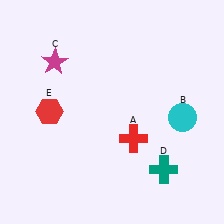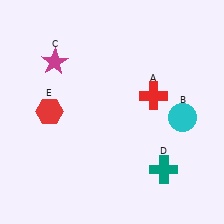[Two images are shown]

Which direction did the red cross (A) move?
The red cross (A) moved up.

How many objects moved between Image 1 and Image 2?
1 object moved between the two images.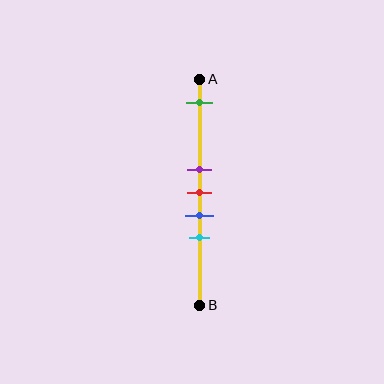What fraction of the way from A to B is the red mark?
The red mark is approximately 50% (0.5) of the way from A to B.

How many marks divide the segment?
There are 5 marks dividing the segment.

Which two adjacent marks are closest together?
The purple and red marks are the closest adjacent pair.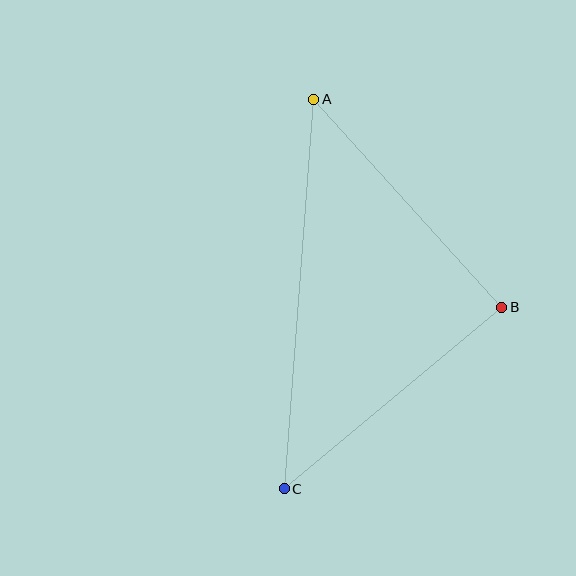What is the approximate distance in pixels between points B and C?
The distance between B and C is approximately 283 pixels.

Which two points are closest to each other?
Points A and B are closest to each other.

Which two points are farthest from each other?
Points A and C are farthest from each other.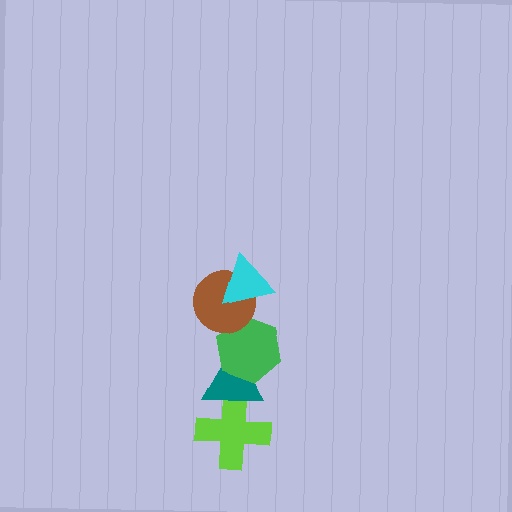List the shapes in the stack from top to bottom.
From top to bottom: the cyan triangle, the brown circle, the green hexagon, the teal triangle, the lime cross.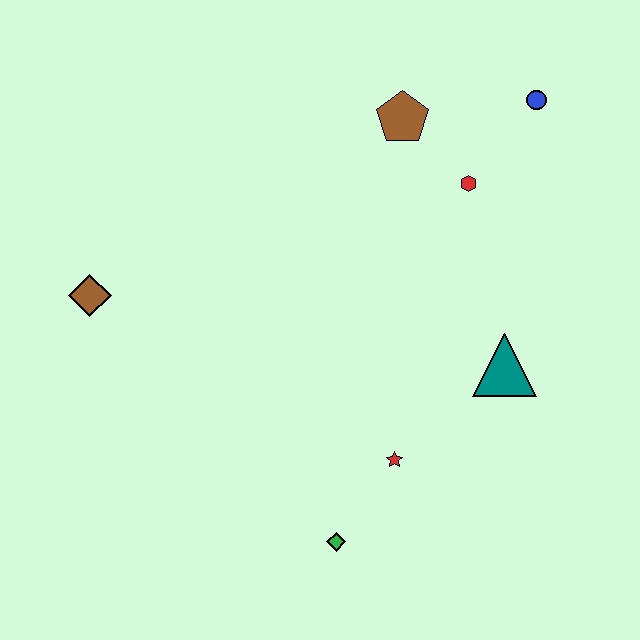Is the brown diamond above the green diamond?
Yes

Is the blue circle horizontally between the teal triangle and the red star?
No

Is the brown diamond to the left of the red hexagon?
Yes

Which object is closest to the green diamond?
The red star is closest to the green diamond.